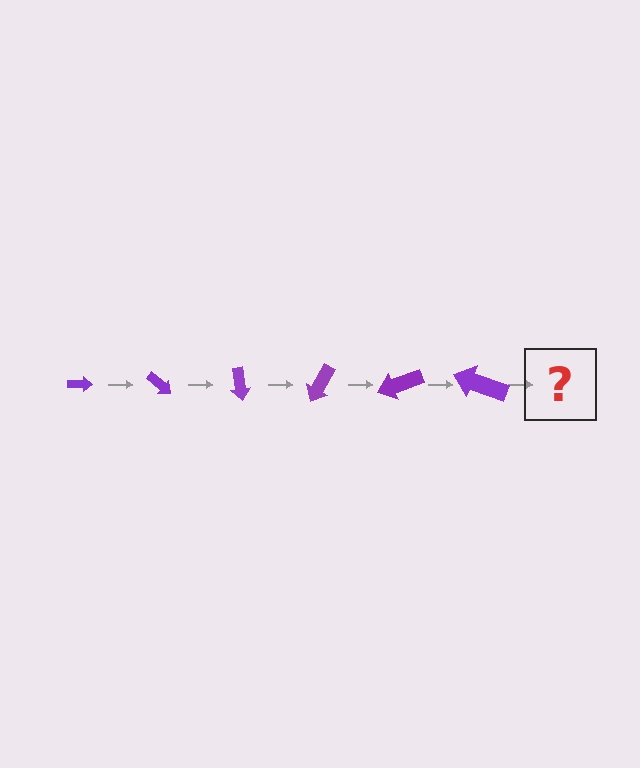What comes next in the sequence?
The next element should be an arrow, larger than the previous one and rotated 240 degrees from the start.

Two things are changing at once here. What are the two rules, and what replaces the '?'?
The two rules are that the arrow grows larger each step and it rotates 40 degrees each step. The '?' should be an arrow, larger than the previous one and rotated 240 degrees from the start.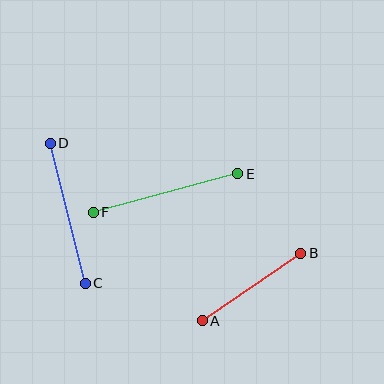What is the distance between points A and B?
The distance is approximately 119 pixels.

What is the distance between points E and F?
The distance is approximately 149 pixels.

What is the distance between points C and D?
The distance is approximately 144 pixels.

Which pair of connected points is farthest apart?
Points E and F are farthest apart.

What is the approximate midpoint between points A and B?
The midpoint is at approximately (252, 287) pixels.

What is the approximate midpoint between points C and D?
The midpoint is at approximately (68, 213) pixels.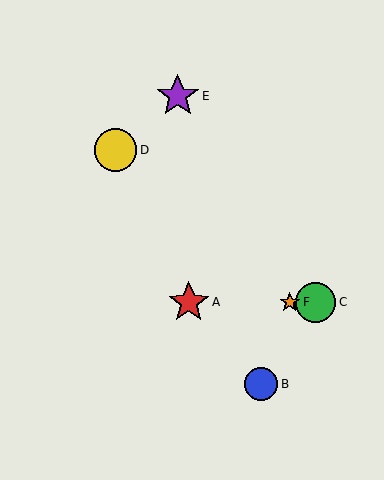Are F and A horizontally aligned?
Yes, both are at y≈302.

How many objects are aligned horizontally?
3 objects (A, C, F) are aligned horizontally.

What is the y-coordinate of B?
Object B is at y≈384.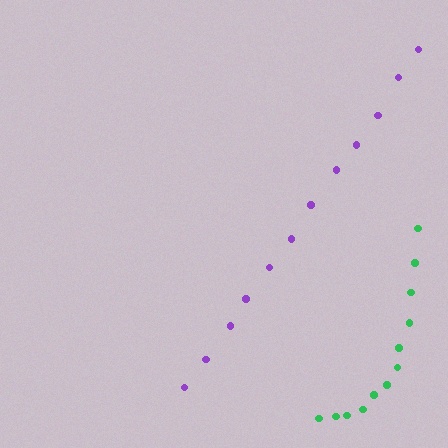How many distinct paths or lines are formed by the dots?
There are 2 distinct paths.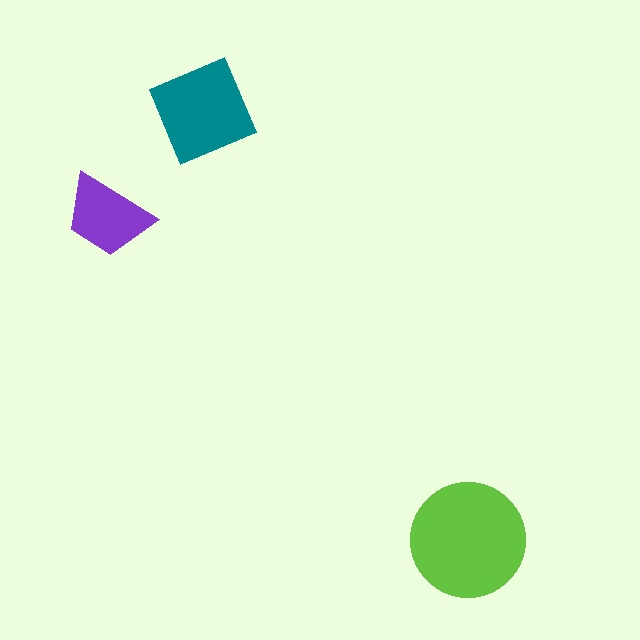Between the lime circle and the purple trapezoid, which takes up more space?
The lime circle.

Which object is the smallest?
The purple trapezoid.